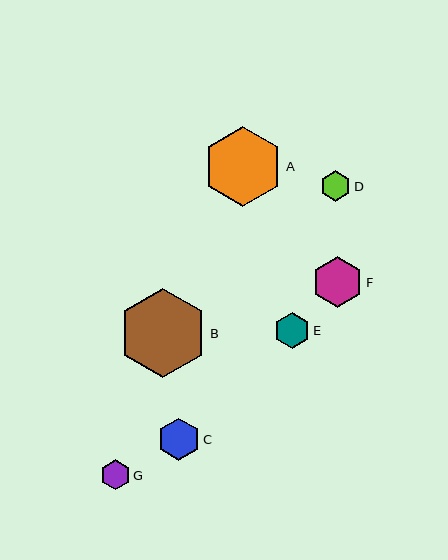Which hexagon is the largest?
Hexagon B is the largest with a size of approximately 89 pixels.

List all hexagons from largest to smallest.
From largest to smallest: B, A, F, C, E, D, G.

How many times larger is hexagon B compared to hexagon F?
Hexagon B is approximately 1.7 times the size of hexagon F.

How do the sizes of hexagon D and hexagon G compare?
Hexagon D and hexagon G are approximately the same size.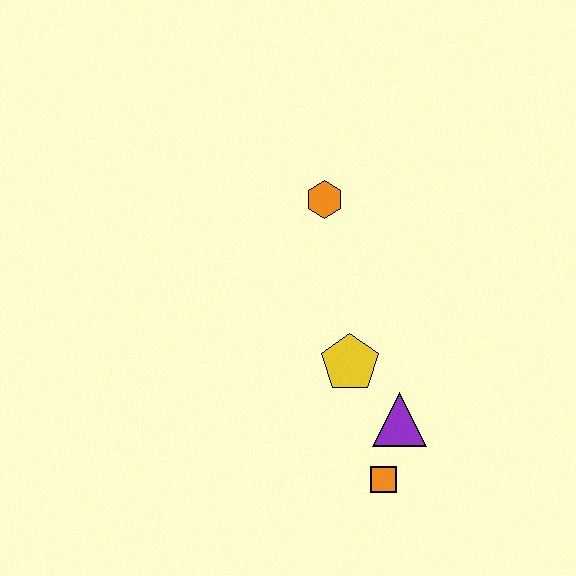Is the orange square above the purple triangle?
No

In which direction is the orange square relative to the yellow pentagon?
The orange square is below the yellow pentagon.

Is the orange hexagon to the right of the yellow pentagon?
No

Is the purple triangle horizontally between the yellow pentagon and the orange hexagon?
No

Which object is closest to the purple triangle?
The orange square is closest to the purple triangle.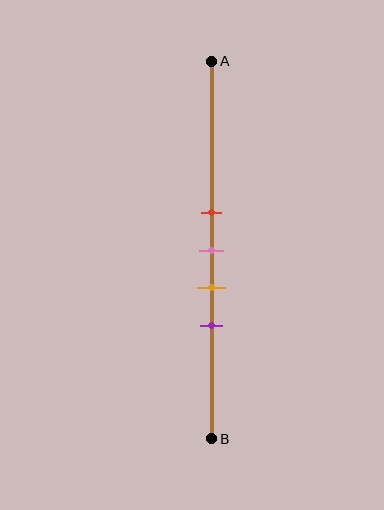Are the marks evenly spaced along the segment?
Yes, the marks are approximately evenly spaced.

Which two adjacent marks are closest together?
The red and pink marks are the closest adjacent pair.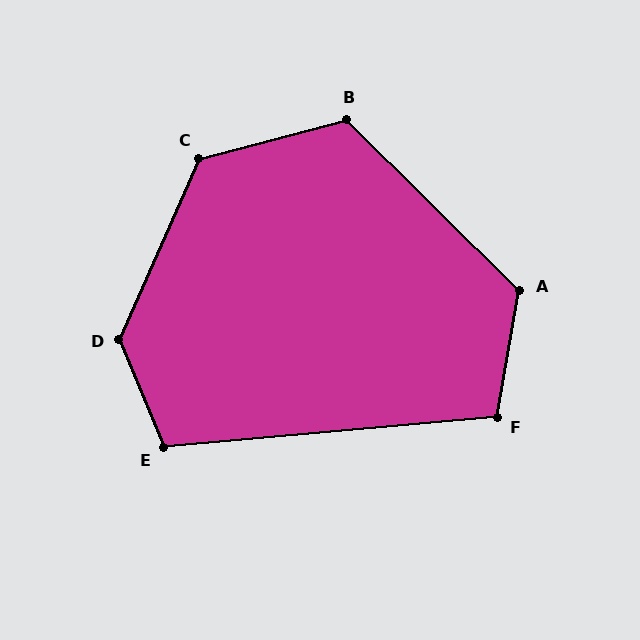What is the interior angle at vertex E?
Approximately 107 degrees (obtuse).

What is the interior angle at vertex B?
Approximately 121 degrees (obtuse).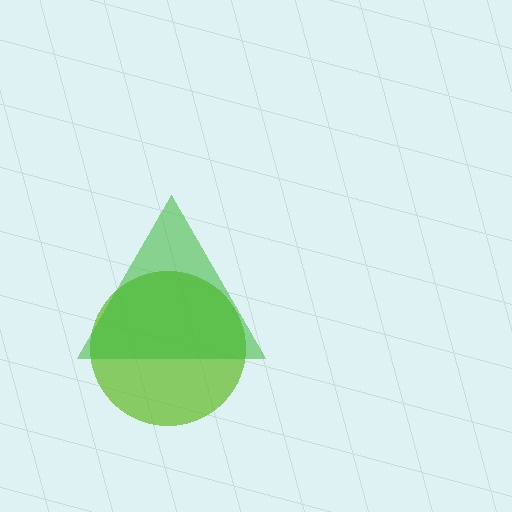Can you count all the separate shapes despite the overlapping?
Yes, there are 2 separate shapes.